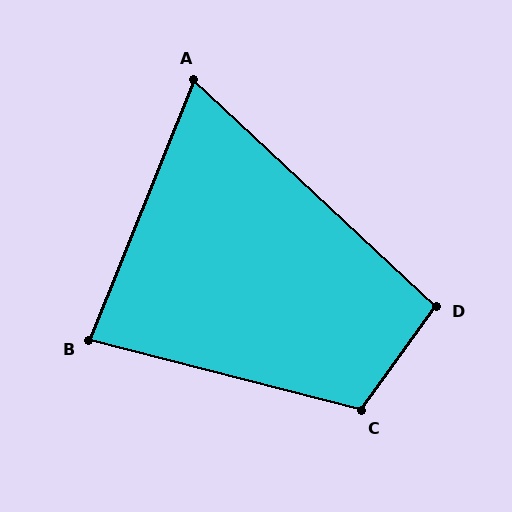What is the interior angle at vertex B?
Approximately 83 degrees (acute).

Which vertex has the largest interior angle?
C, at approximately 111 degrees.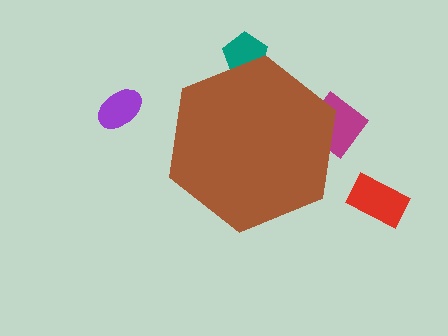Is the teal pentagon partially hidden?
Yes, the teal pentagon is partially hidden behind the brown hexagon.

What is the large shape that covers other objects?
A brown hexagon.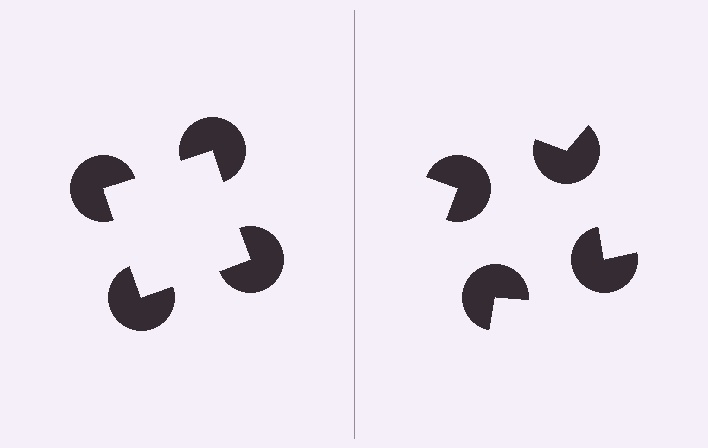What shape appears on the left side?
An illusory square.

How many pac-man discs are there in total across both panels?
8 — 4 on each side.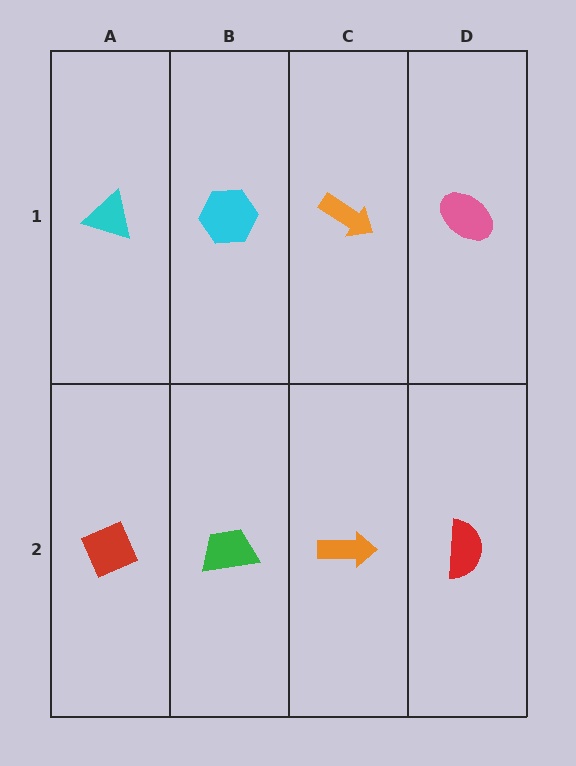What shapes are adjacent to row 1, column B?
A green trapezoid (row 2, column B), a cyan triangle (row 1, column A), an orange arrow (row 1, column C).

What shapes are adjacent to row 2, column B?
A cyan hexagon (row 1, column B), a red diamond (row 2, column A), an orange arrow (row 2, column C).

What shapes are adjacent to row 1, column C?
An orange arrow (row 2, column C), a cyan hexagon (row 1, column B), a pink ellipse (row 1, column D).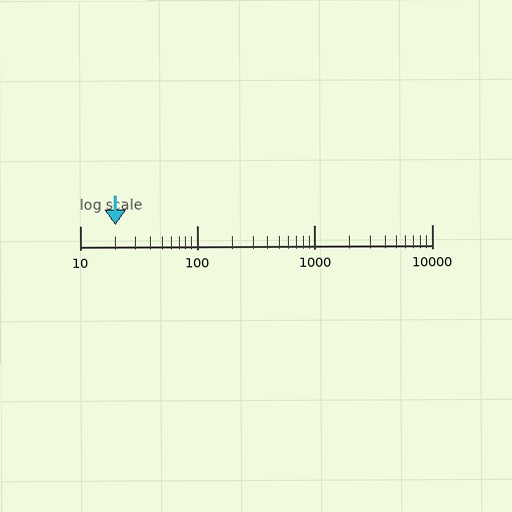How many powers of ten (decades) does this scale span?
The scale spans 3 decades, from 10 to 10000.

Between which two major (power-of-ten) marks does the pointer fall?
The pointer is between 10 and 100.